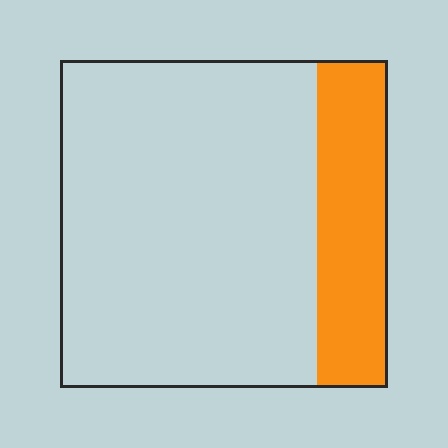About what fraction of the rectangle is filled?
About one fifth (1/5).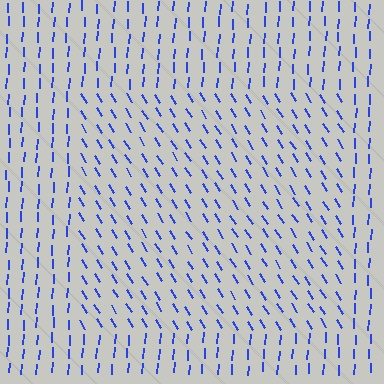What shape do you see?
I see a rectangle.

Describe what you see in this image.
The image is filled with small blue line segments. A rectangle region in the image has lines oriented differently from the surrounding lines, creating a visible texture boundary.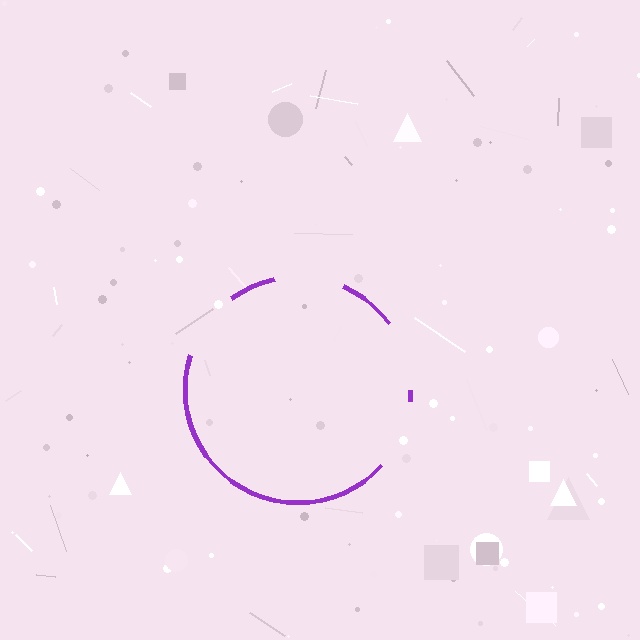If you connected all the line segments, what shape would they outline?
They would outline a circle.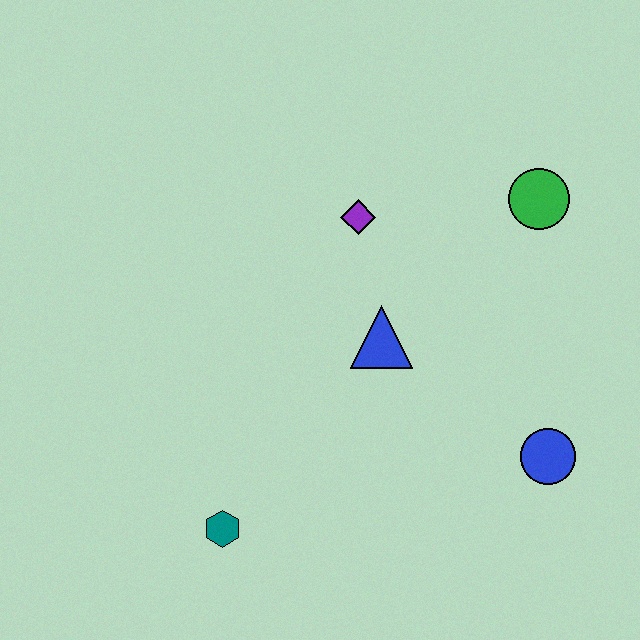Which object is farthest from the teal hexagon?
The green circle is farthest from the teal hexagon.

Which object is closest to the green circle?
The purple diamond is closest to the green circle.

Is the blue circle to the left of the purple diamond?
No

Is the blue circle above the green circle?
No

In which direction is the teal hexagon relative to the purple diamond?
The teal hexagon is below the purple diamond.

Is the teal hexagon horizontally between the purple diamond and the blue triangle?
No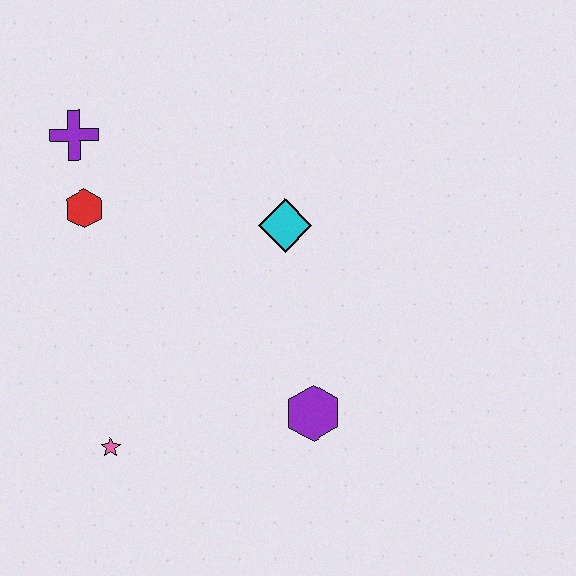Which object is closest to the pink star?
The purple hexagon is closest to the pink star.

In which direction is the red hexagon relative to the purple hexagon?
The red hexagon is to the left of the purple hexagon.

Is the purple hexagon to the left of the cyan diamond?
No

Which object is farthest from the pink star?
The purple cross is farthest from the pink star.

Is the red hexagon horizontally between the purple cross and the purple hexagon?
Yes